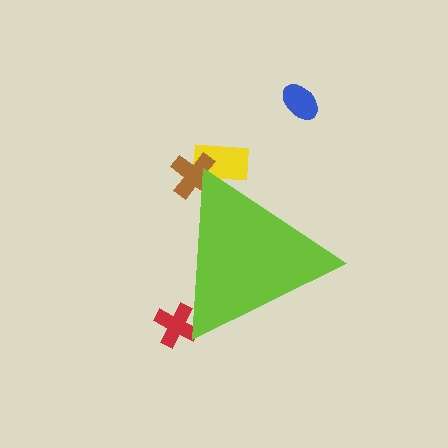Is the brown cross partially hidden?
Yes, the brown cross is partially hidden behind the lime triangle.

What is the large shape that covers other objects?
A lime triangle.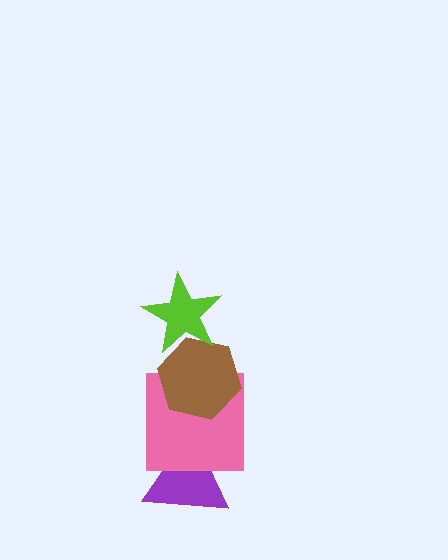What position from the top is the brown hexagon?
The brown hexagon is 2nd from the top.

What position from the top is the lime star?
The lime star is 1st from the top.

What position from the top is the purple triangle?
The purple triangle is 4th from the top.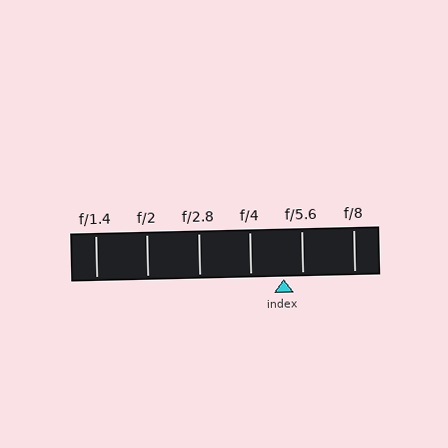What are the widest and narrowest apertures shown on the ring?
The widest aperture shown is f/1.4 and the narrowest is f/8.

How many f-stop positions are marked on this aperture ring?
There are 6 f-stop positions marked.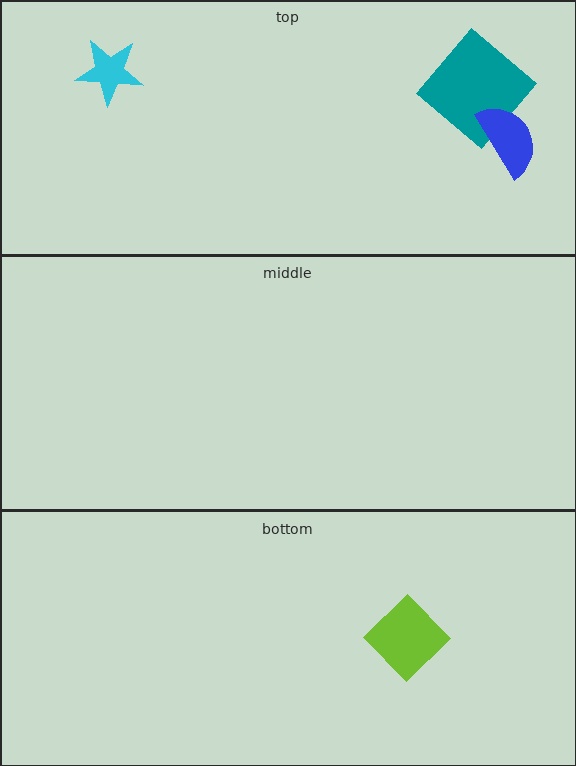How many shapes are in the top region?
3.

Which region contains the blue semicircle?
The top region.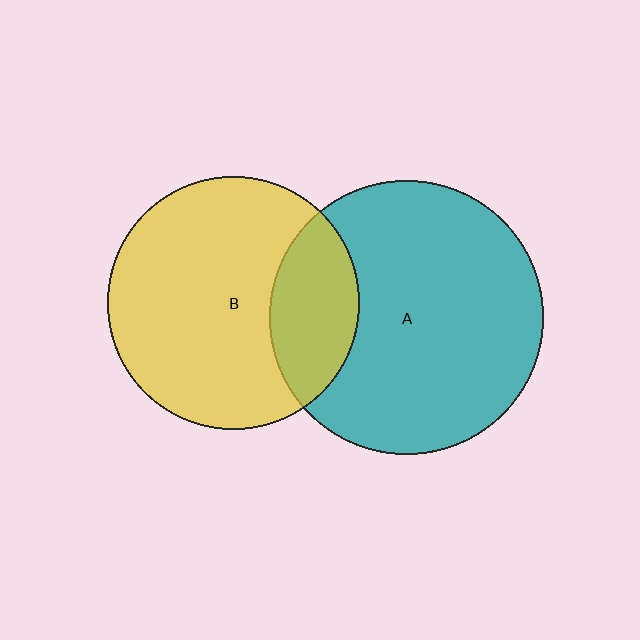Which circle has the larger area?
Circle A (teal).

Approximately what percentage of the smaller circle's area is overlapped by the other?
Approximately 25%.